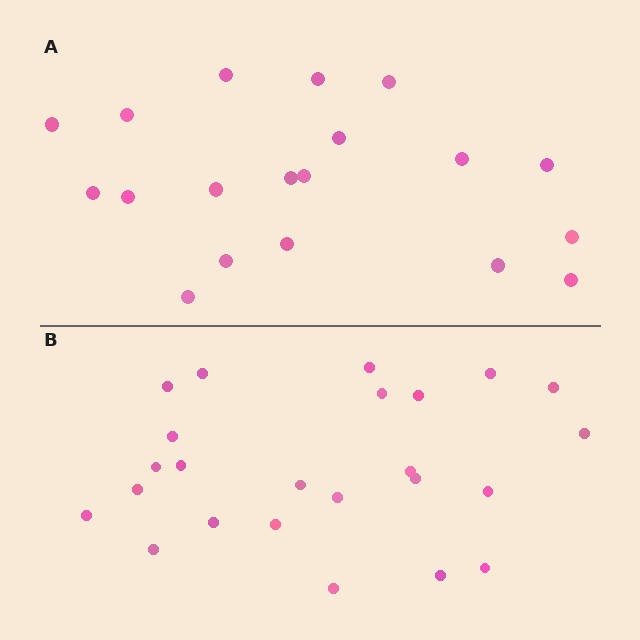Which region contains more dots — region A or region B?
Region B (the bottom region) has more dots.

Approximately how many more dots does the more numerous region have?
Region B has about 5 more dots than region A.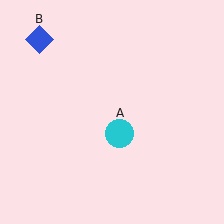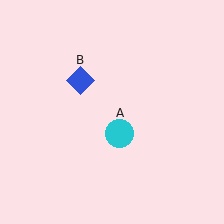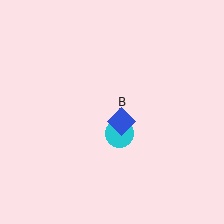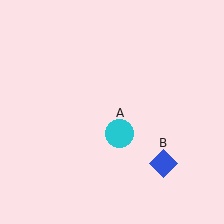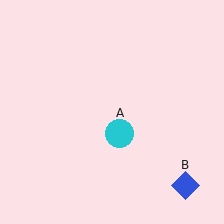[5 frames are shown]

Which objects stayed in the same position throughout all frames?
Cyan circle (object A) remained stationary.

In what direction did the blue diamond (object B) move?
The blue diamond (object B) moved down and to the right.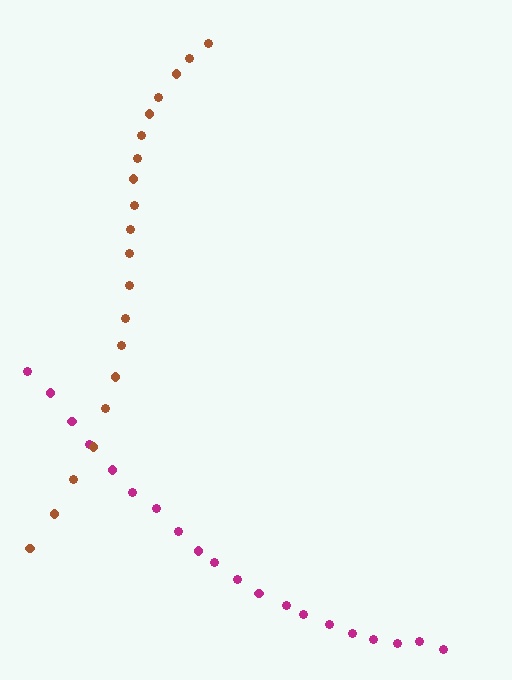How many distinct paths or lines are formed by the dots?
There are 2 distinct paths.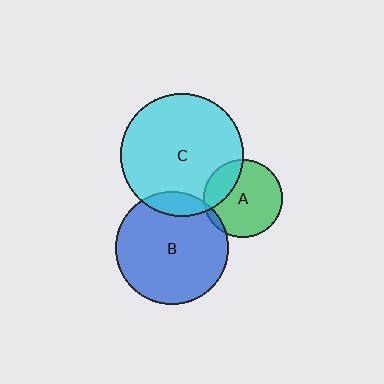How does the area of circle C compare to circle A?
Approximately 2.5 times.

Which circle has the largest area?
Circle C (cyan).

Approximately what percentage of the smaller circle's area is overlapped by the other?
Approximately 25%.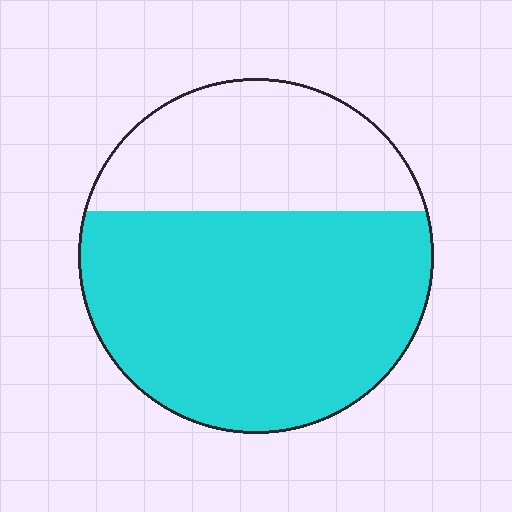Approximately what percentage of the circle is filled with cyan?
Approximately 65%.